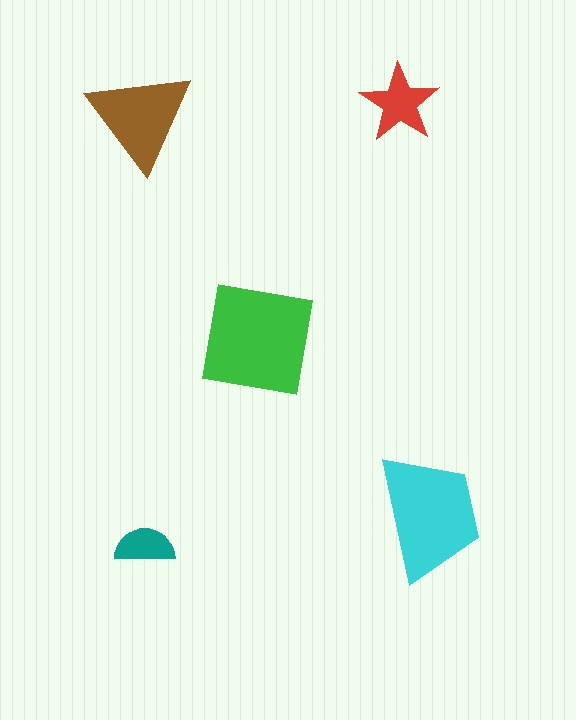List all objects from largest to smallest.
The green square, the cyan trapezoid, the brown triangle, the red star, the teal semicircle.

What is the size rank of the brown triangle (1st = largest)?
3rd.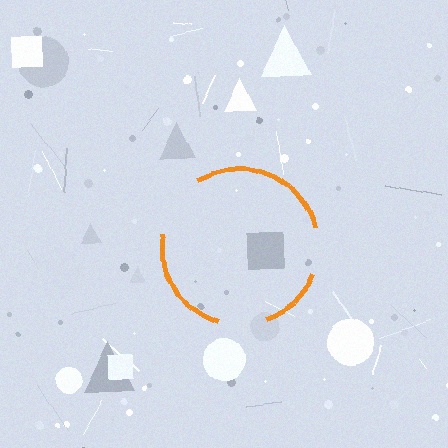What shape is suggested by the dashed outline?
The dashed outline suggests a circle.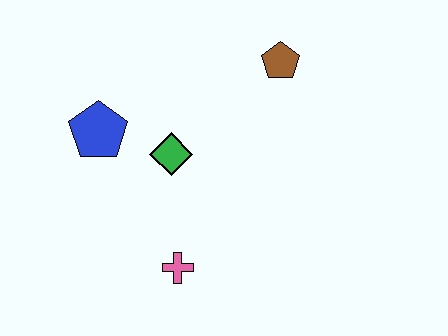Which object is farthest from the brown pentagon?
The pink cross is farthest from the brown pentagon.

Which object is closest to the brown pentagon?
The green diamond is closest to the brown pentagon.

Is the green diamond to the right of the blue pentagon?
Yes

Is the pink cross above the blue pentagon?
No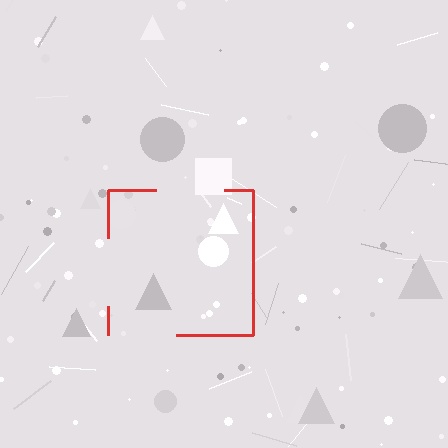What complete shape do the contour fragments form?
The contour fragments form a square.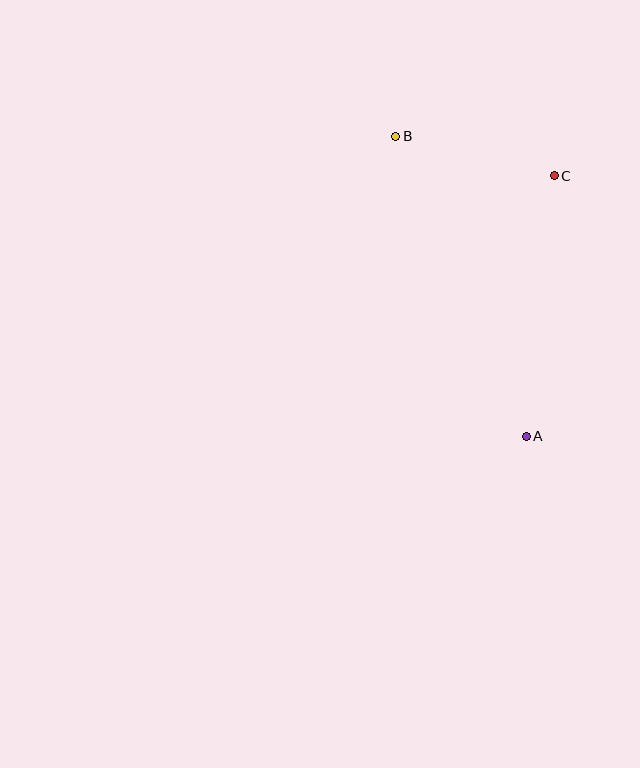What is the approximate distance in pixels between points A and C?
The distance between A and C is approximately 262 pixels.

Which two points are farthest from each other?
Points A and B are farthest from each other.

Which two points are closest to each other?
Points B and C are closest to each other.